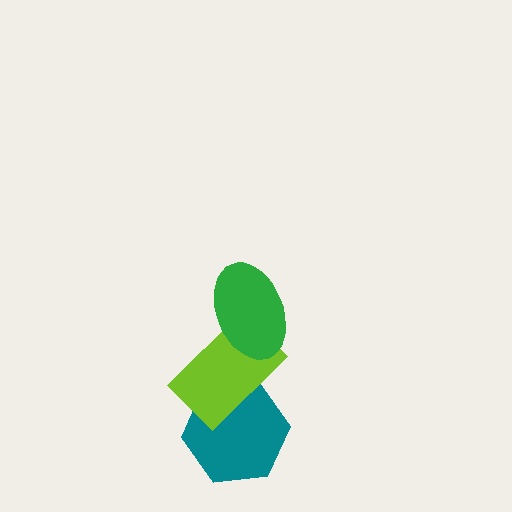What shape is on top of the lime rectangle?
The green ellipse is on top of the lime rectangle.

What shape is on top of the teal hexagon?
The lime rectangle is on top of the teal hexagon.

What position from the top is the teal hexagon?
The teal hexagon is 3rd from the top.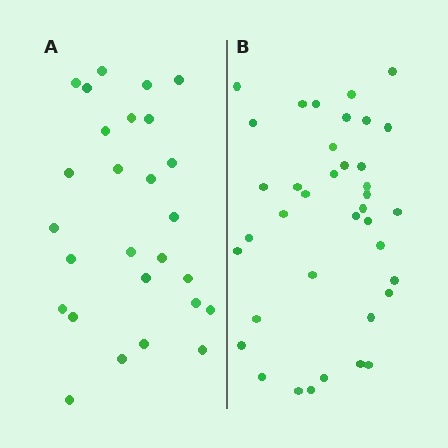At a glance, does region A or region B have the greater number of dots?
Region B (the right region) has more dots.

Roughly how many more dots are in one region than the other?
Region B has roughly 12 or so more dots than region A.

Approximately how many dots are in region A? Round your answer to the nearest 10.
About 30 dots. (The exact count is 27, which rounds to 30.)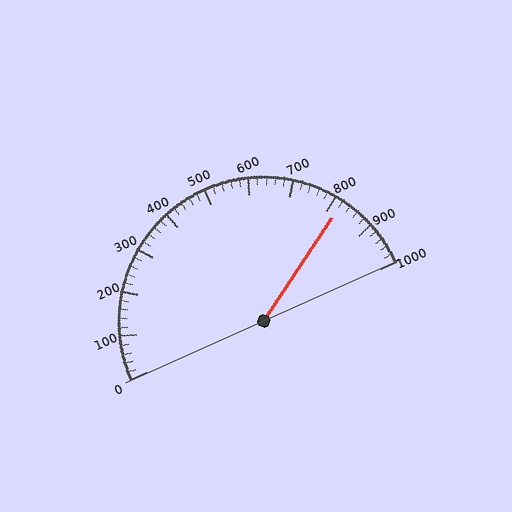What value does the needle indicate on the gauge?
The needle indicates approximately 820.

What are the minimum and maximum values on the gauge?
The gauge ranges from 0 to 1000.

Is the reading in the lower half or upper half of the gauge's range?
The reading is in the upper half of the range (0 to 1000).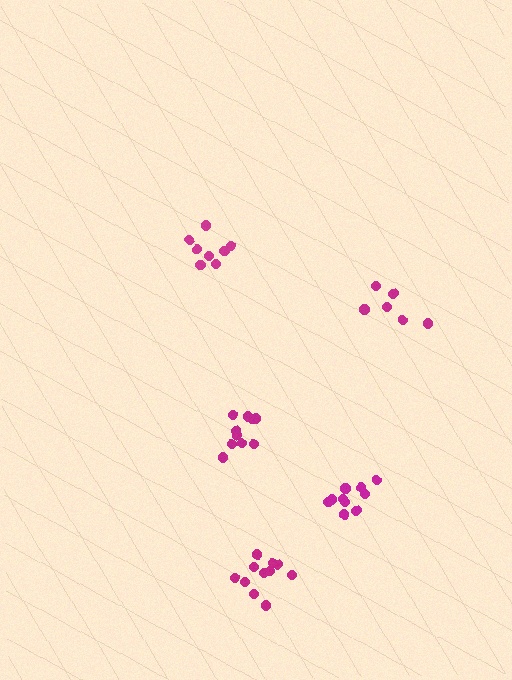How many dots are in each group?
Group 1: 11 dots, Group 2: 6 dots, Group 3: 8 dots, Group 4: 10 dots, Group 5: 10 dots (45 total).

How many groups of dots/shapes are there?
There are 5 groups.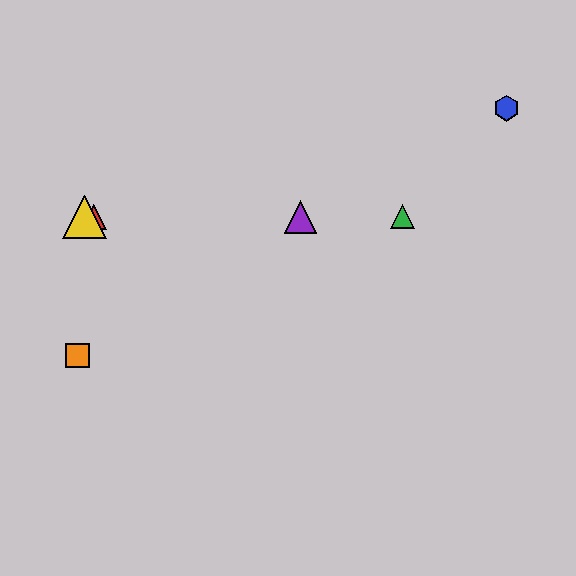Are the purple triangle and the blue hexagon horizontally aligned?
No, the purple triangle is at y≈217 and the blue hexagon is at y≈108.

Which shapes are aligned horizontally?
The red triangle, the green triangle, the yellow triangle, the purple triangle are aligned horizontally.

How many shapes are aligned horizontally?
4 shapes (the red triangle, the green triangle, the yellow triangle, the purple triangle) are aligned horizontally.